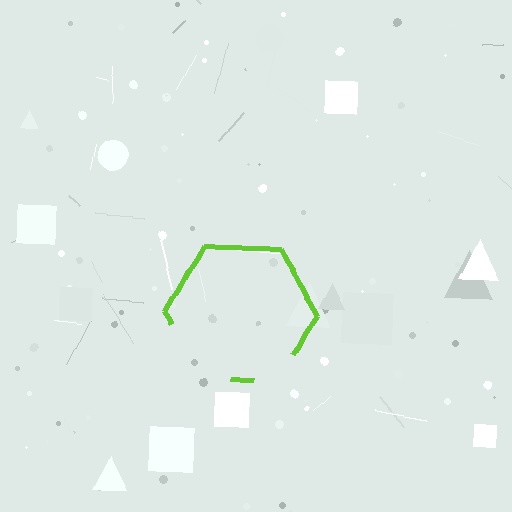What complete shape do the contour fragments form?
The contour fragments form a hexagon.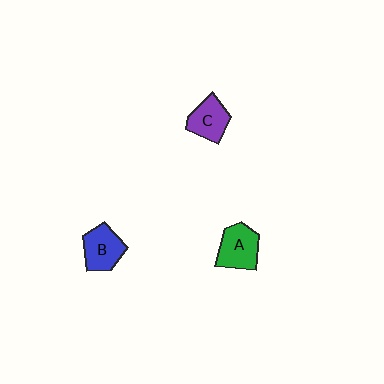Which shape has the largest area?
Shape A (green).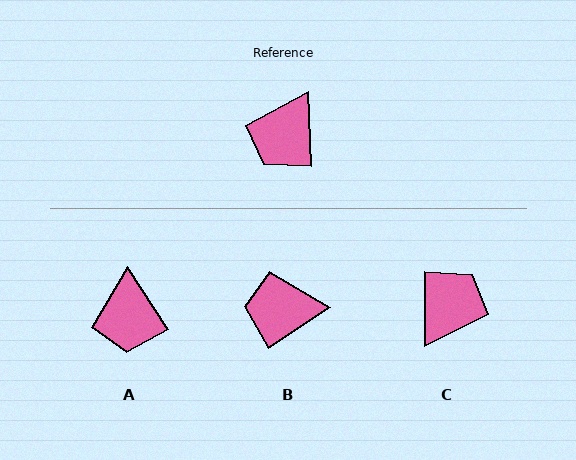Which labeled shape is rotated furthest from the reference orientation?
C, about 178 degrees away.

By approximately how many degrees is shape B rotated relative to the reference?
Approximately 59 degrees clockwise.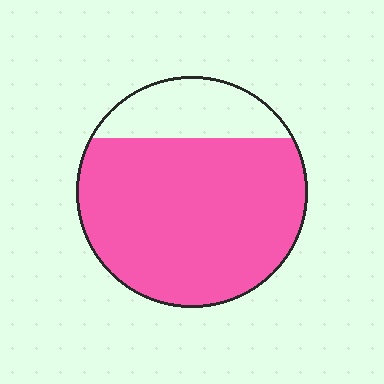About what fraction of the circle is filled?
About four fifths (4/5).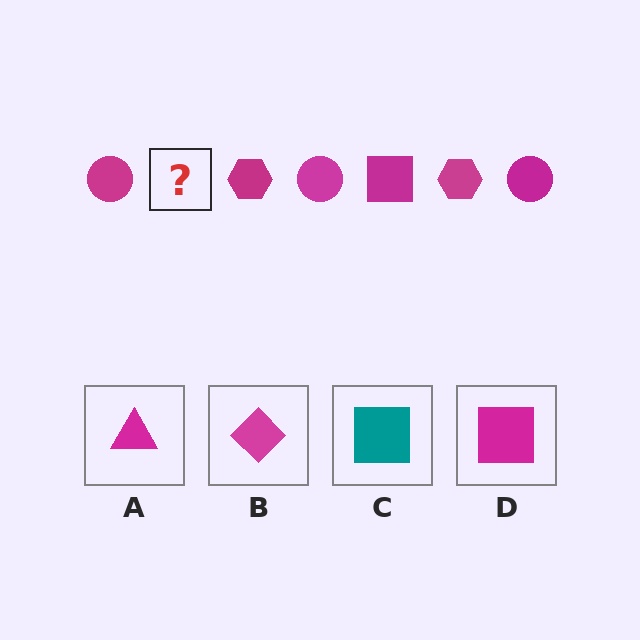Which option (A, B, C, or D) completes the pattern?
D.